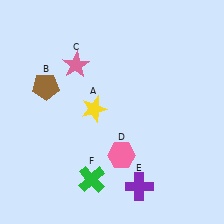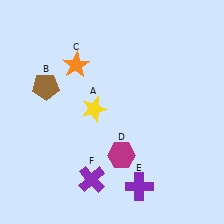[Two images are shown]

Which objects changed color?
C changed from pink to orange. D changed from pink to magenta. F changed from green to purple.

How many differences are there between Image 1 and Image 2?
There are 3 differences between the two images.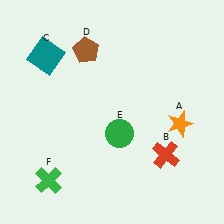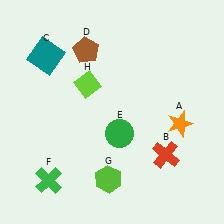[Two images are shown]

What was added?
A lime hexagon (G), a lime diamond (H) were added in Image 2.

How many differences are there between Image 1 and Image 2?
There are 2 differences between the two images.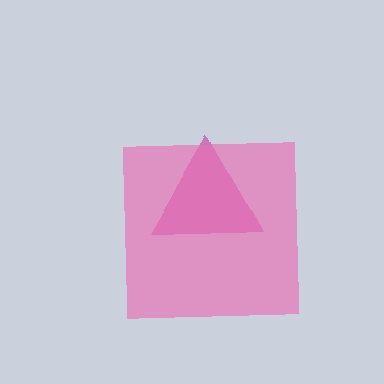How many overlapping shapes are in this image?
There are 2 overlapping shapes in the image.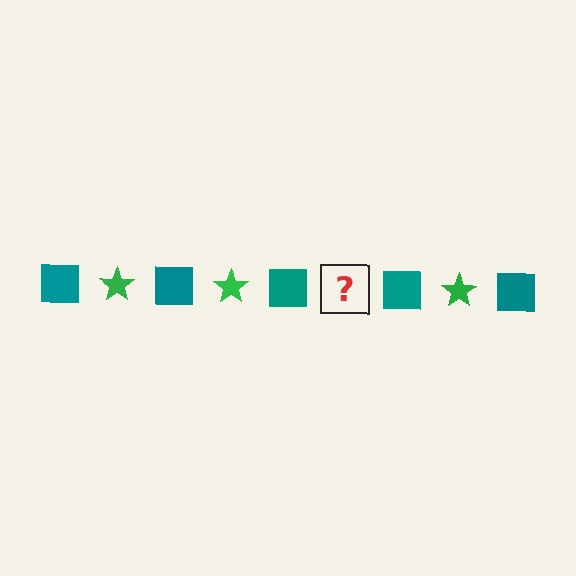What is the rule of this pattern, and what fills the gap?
The rule is that the pattern alternates between teal square and green star. The gap should be filled with a green star.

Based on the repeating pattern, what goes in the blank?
The blank should be a green star.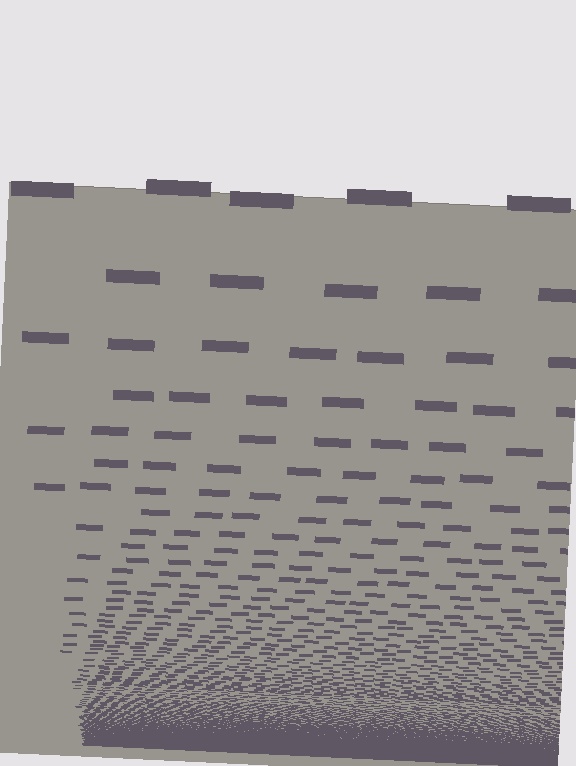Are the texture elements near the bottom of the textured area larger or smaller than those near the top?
Smaller. The gradient is inverted — elements near the bottom are smaller and denser.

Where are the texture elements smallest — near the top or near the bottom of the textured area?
Near the bottom.